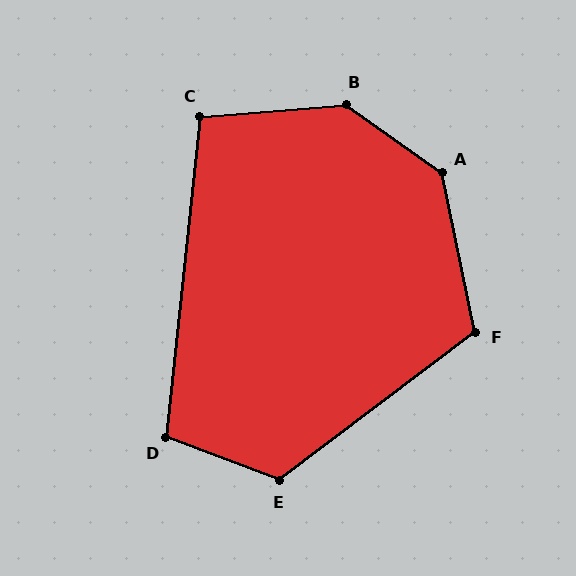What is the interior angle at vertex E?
Approximately 122 degrees (obtuse).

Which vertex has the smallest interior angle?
C, at approximately 101 degrees.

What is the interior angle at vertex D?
Approximately 105 degrees (obtuse).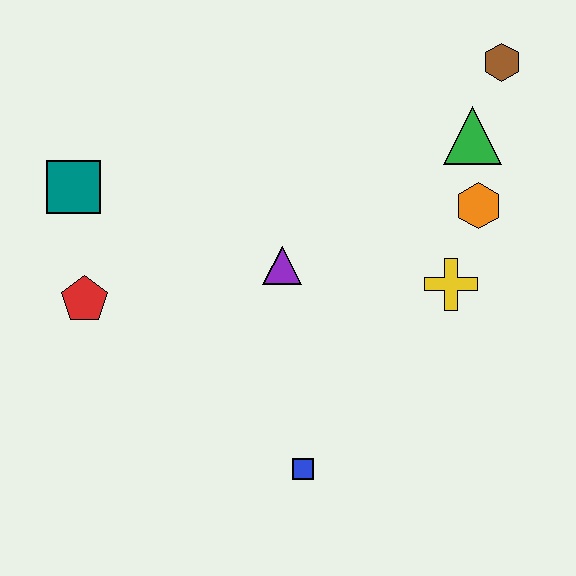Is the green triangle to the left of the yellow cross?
No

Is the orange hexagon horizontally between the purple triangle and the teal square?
No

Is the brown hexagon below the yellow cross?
No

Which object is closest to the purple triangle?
The yellow cross is closest to the purple triangle.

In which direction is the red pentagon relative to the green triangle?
The red pentagon is to the left of the green triangle.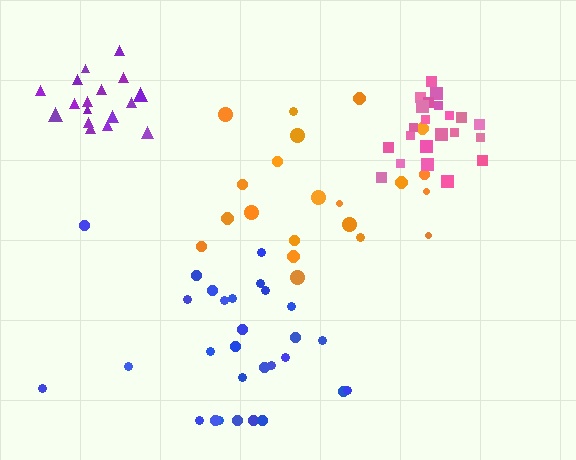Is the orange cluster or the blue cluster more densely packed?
Blue.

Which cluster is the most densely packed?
Pink.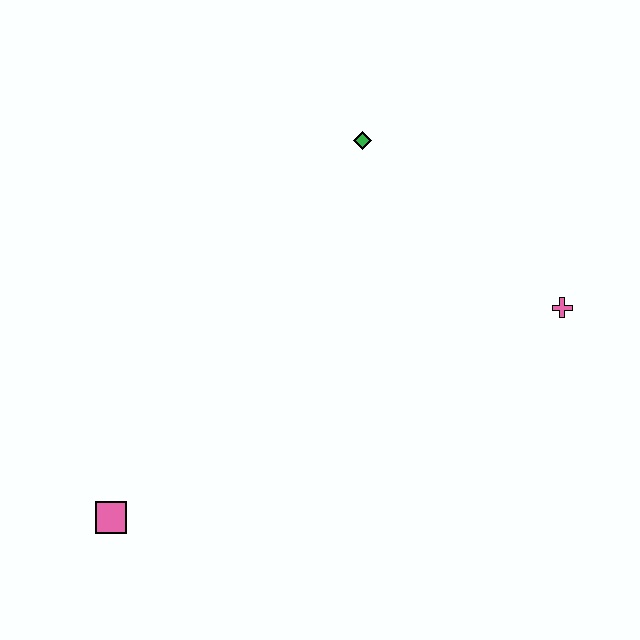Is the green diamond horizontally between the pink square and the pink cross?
Yes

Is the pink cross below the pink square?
No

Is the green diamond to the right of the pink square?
Yes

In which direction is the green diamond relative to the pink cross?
The green diamond is to the left of the pink cross.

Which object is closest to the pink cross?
The green diamond is closest to the pink cross.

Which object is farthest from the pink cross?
The pink square is farthest from the pink cross.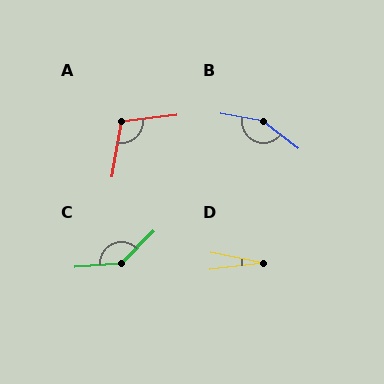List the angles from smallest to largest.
D (19°), A (106°), C (139°), B (152°).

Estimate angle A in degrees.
Approximately 106 degrees.